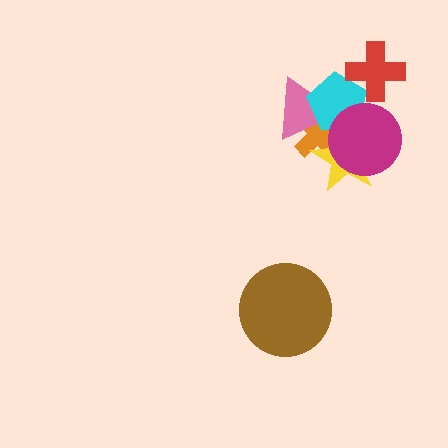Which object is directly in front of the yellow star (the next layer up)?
The pink triangle is directly in front of the yellow star.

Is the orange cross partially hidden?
Yes, it is partially covered by another shape.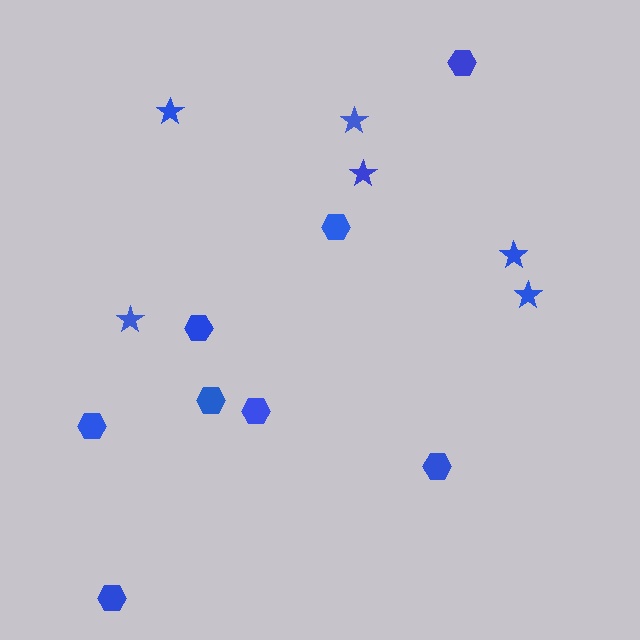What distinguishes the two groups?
There are 2 groups: one group of hexagons (8) and one group of stars (6).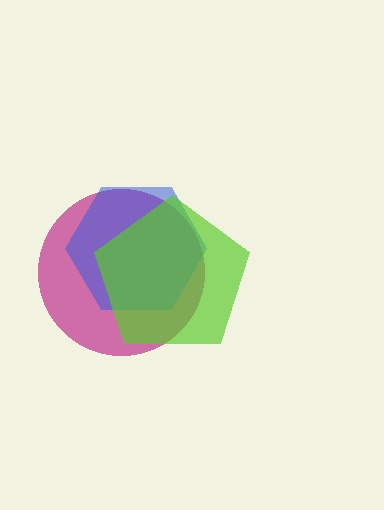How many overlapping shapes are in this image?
There are 3 overlapping shapes in the image.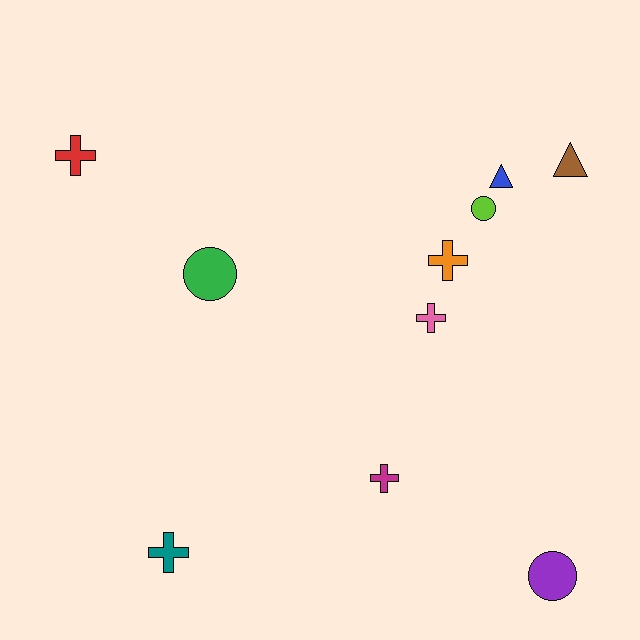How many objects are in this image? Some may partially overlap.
There are 10 objects.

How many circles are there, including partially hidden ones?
There are 3 circles.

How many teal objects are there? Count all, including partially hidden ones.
There is 1 teal object.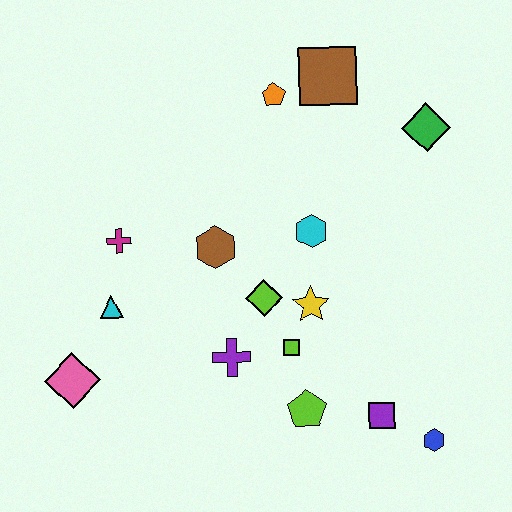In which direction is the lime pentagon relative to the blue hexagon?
The lime pentagon is to the left of the blue hexagon.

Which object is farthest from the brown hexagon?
The blue hexagon is farthest from the brown hexagon.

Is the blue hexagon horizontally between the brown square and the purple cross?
No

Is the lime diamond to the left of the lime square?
Yes